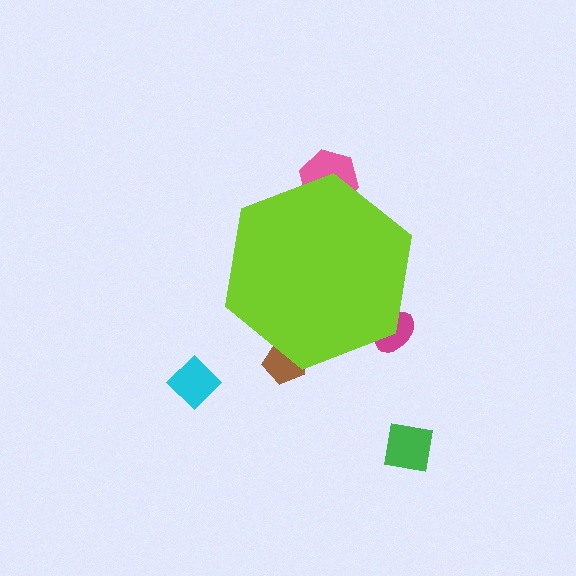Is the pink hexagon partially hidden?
Yes, the pink hexagon is partially hidden behind the lime hexagon.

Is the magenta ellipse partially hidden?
Yes, the magenta ellipse is partially hidden behind the lime hexagon.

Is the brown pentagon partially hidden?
Yes, the brown pentagon is partially hidden behind the lime hexagon.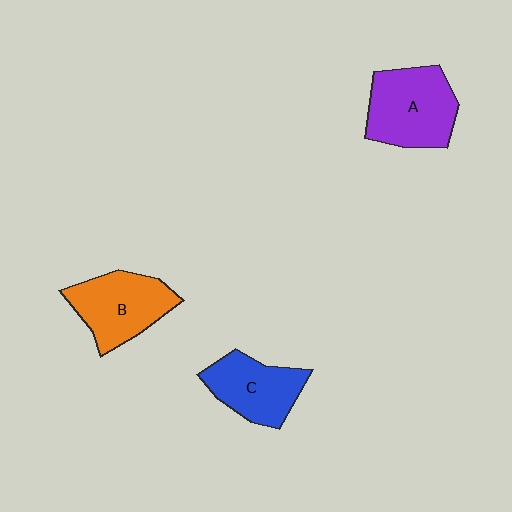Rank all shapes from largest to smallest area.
From largest to smallest: A (purple), B (orange), C (blue).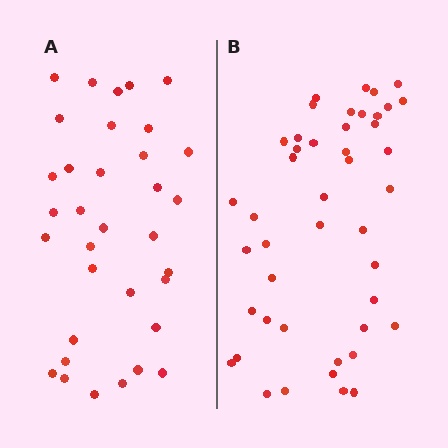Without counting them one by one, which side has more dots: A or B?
Region B (the right region) has more dots.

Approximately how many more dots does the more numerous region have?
Region B has roughly 12 or so more dots than region A.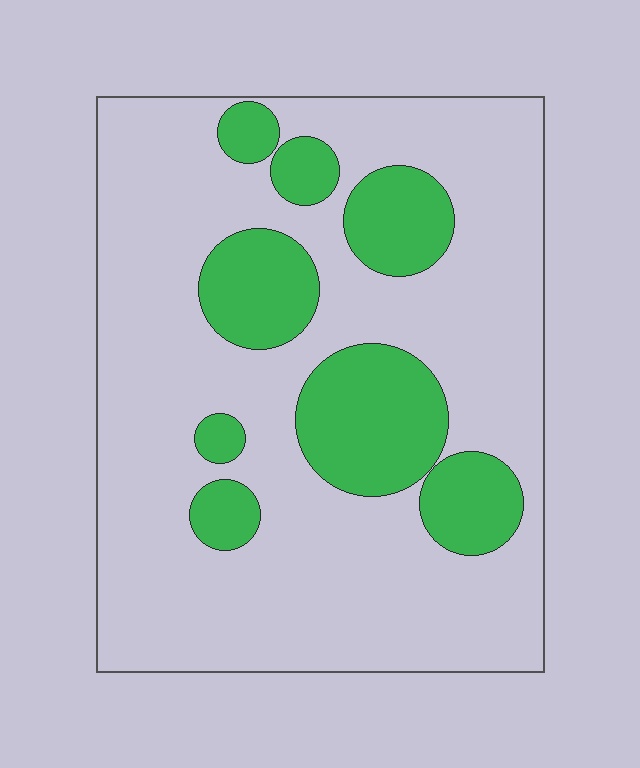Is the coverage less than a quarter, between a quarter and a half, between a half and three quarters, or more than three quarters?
Less than a quarter.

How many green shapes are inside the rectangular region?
8.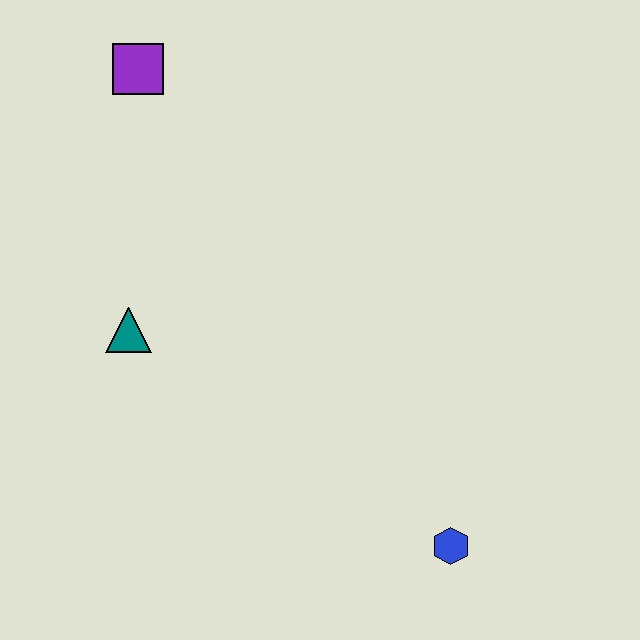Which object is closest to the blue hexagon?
The teal triangle is closest to the blue hexagon.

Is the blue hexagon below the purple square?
Yes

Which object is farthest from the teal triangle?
The blue hexagon is farthest from the teal triangle.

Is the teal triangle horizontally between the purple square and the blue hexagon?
No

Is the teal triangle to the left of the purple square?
Yes